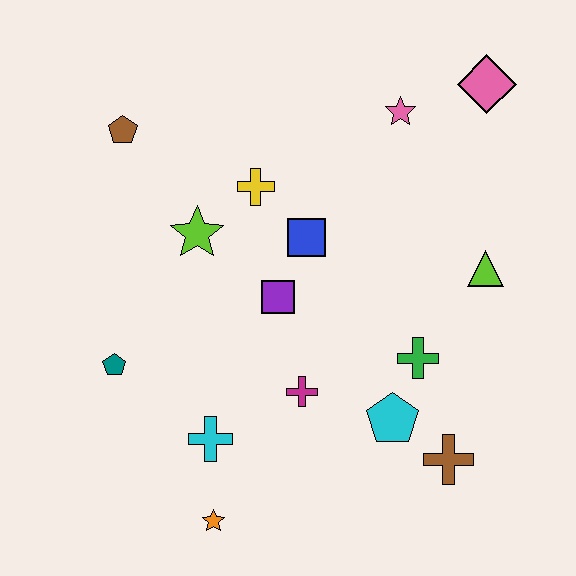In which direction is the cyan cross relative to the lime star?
The cyan cross is below the lime star.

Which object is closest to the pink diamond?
The pink star is closest to the pink diamond.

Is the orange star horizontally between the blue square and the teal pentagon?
Yes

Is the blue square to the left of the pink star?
Yes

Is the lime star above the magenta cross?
Yes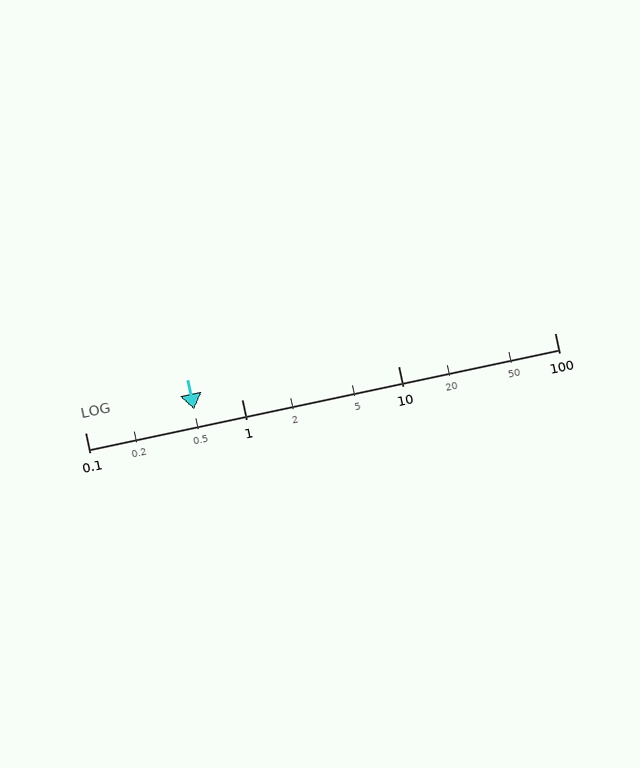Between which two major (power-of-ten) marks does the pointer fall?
The pointer is between 0.1 and 1.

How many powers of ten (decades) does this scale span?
The scale spans 3 decades, from 0.1 to 100.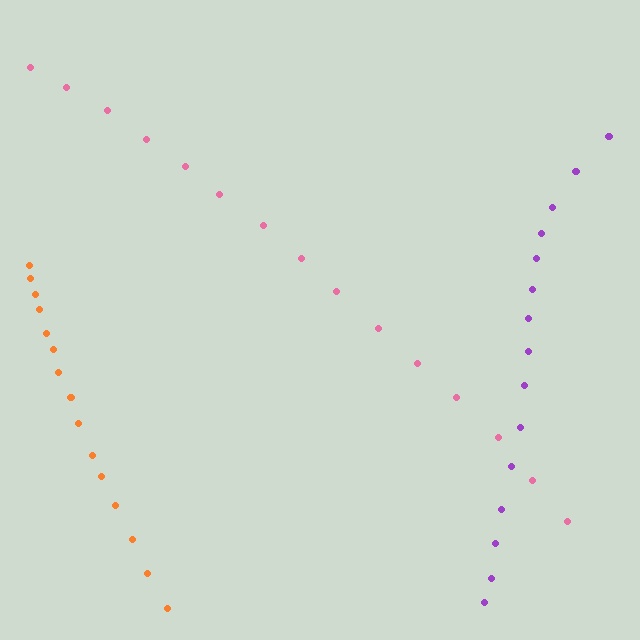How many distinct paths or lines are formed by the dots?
There are 3 distinct paths.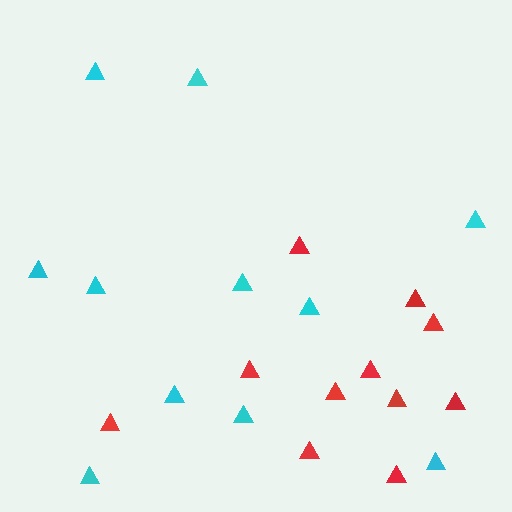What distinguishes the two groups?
There are 2 groups: one group of cyan triangles (11) and one group of red triangles (11).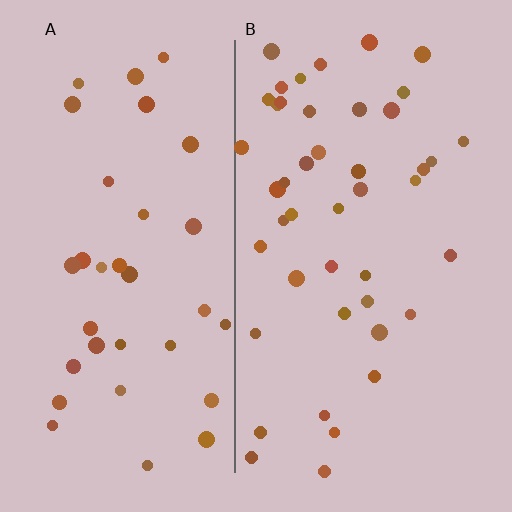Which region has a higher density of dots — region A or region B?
B (the right).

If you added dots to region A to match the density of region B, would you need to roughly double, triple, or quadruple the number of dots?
Approximately double.